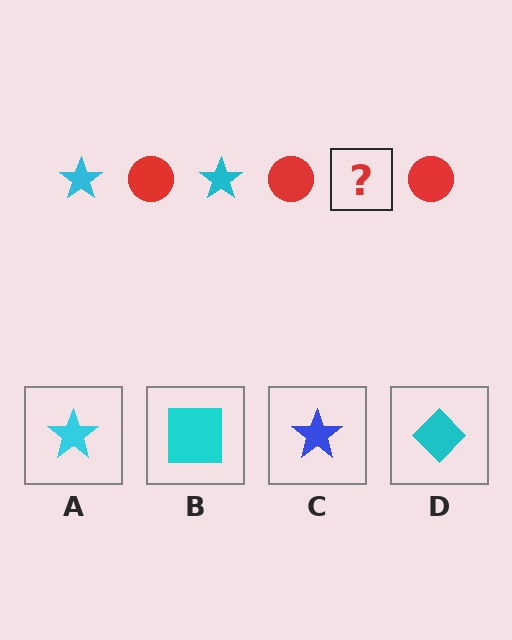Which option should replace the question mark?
Option A.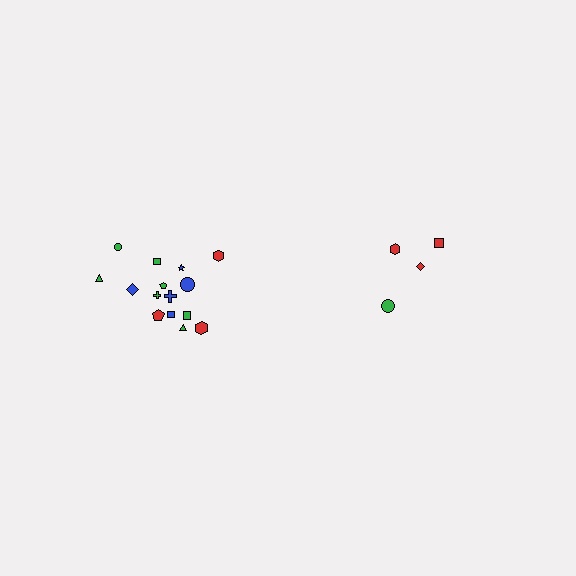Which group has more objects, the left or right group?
The left group.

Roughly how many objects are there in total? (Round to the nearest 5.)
Roughly 20 objects in total.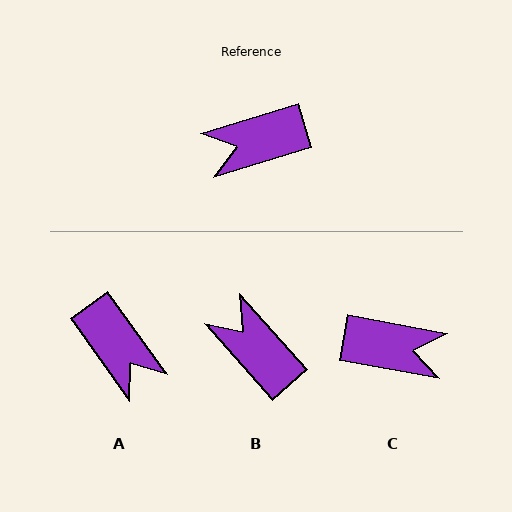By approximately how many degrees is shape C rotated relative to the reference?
Approximately 153 degrees counter-clockwise.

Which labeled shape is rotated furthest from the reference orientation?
C, about 153 degrees away.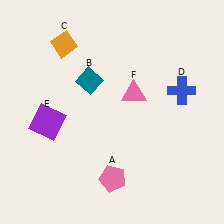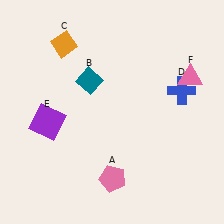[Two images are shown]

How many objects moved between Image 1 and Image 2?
1 object moved between the two images.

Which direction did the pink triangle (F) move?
The pink triangle (F) moved right.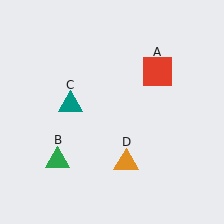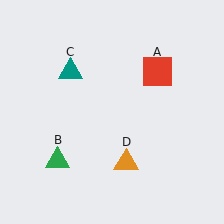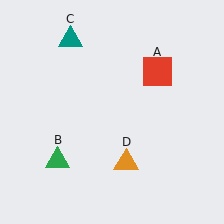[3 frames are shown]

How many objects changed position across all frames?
1 object changed position: teal triangle (object C).